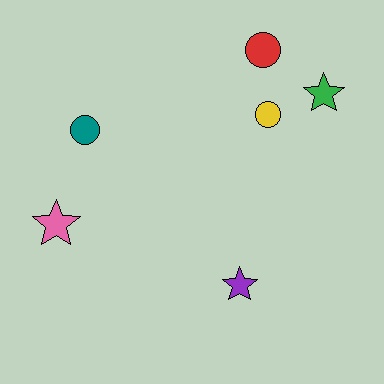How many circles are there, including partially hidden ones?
There are 3 circles.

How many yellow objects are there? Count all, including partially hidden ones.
There is 1 yellow object.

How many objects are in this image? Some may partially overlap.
There are 6 objects.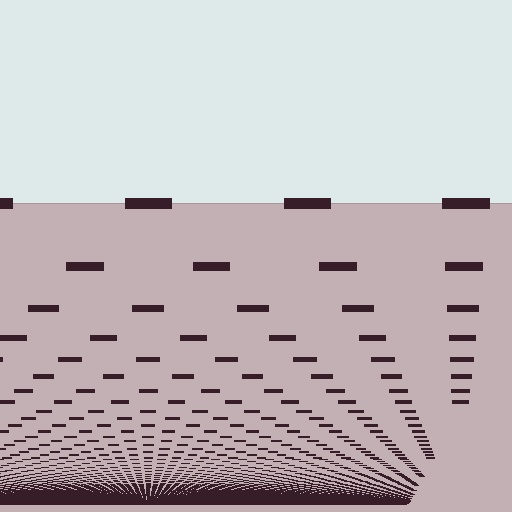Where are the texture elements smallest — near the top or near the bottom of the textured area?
Near the bottom.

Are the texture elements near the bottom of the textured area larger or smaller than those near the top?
Smaller. The gradient is inverted — elements near the bottom are smaller and denser.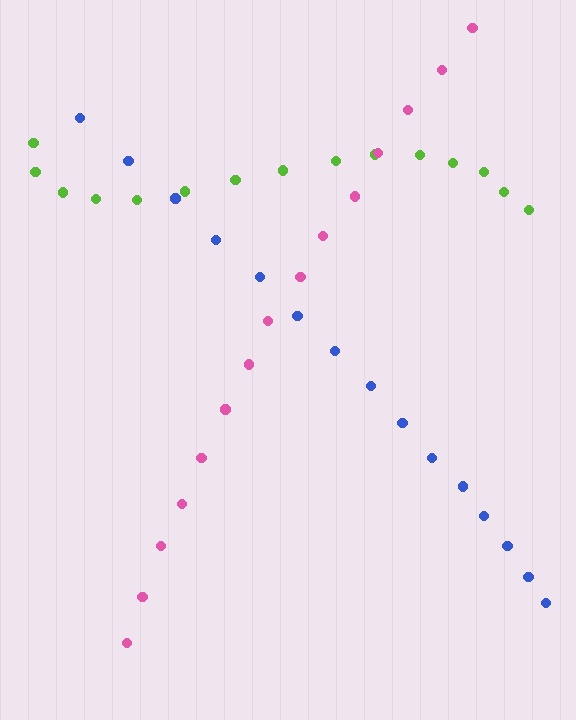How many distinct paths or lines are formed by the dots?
There are 3 distinct paths.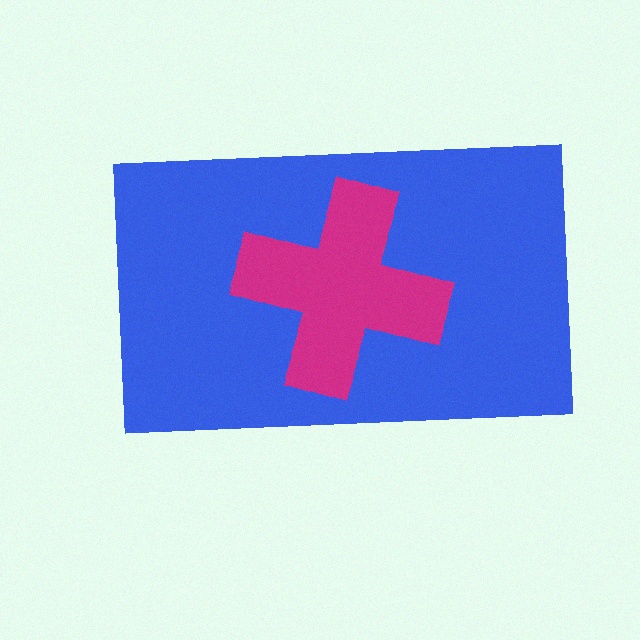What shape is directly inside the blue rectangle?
The magenta cross.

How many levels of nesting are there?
2.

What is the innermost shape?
The magenta cross.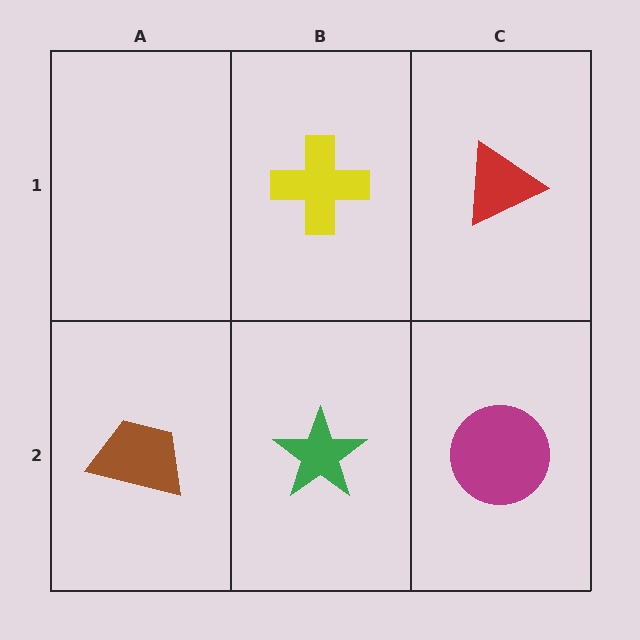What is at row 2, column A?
A brown trapezoid.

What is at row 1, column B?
A yellow cross.